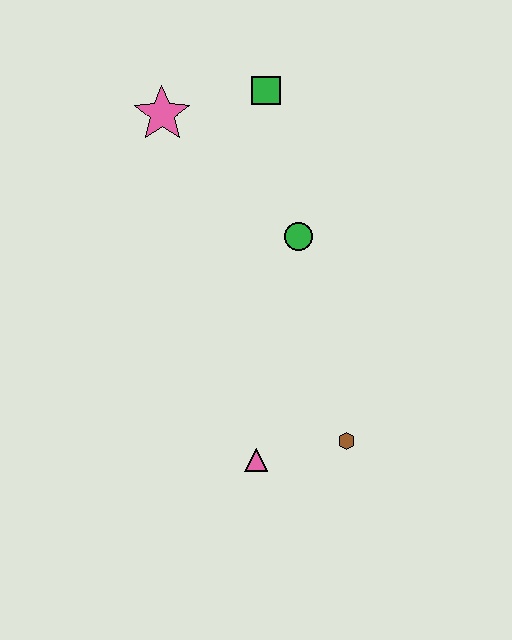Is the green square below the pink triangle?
No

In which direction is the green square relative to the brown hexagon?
The green square is above the brown hexagon.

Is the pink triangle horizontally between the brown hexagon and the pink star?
Yes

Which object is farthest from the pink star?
The brown hexagon is farthest from the pink star.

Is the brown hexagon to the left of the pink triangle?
No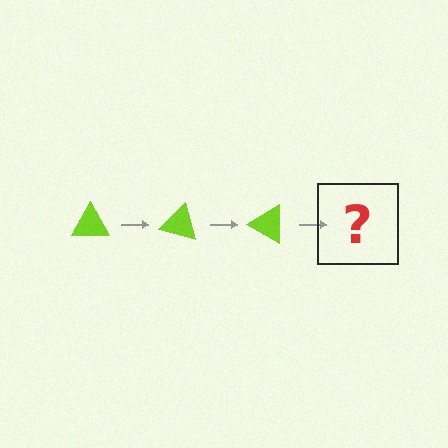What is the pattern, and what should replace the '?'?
The pattern is that the triangle rotates 15 degrees each step. The '?' should be a lime triangle rotated 45 degrees.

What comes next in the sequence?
The next element should be a lime triangle rotated 45 degrees.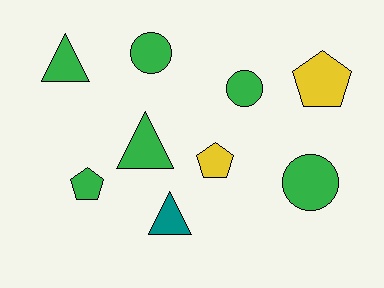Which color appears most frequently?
Green, with 6 objects.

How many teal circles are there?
There are no teal circles.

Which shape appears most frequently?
Circle, with 3 objects.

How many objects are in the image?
There are 9 objects.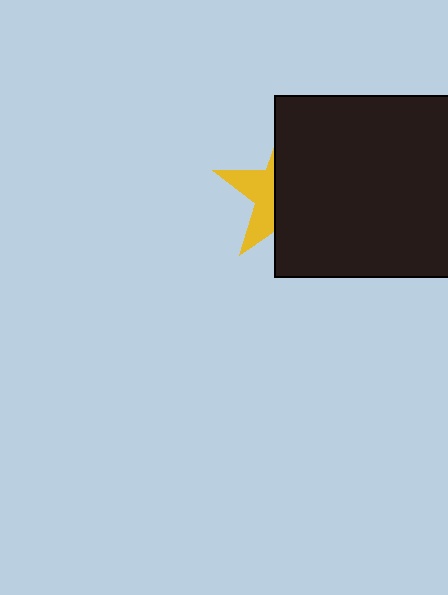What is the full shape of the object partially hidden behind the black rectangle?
The partially hidden object is a yellow star.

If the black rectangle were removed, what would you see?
You would see the complete yellow star.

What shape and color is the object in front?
The object in front is a black rectangle.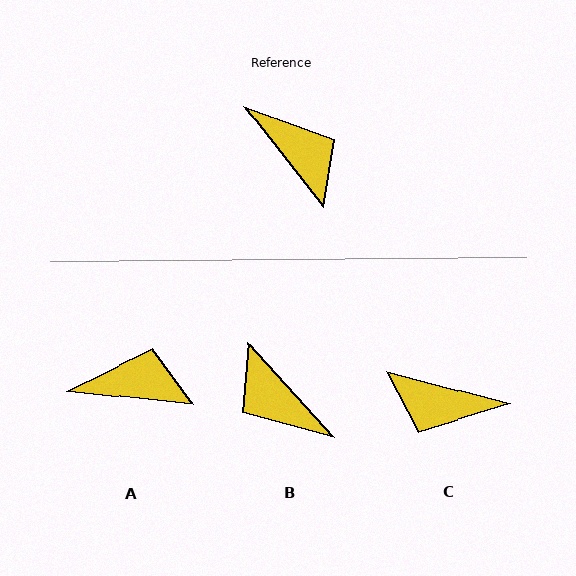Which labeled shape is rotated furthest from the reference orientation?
B, about 176 degrees away.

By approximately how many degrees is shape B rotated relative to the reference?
Approximately 176 degrees clockwise.